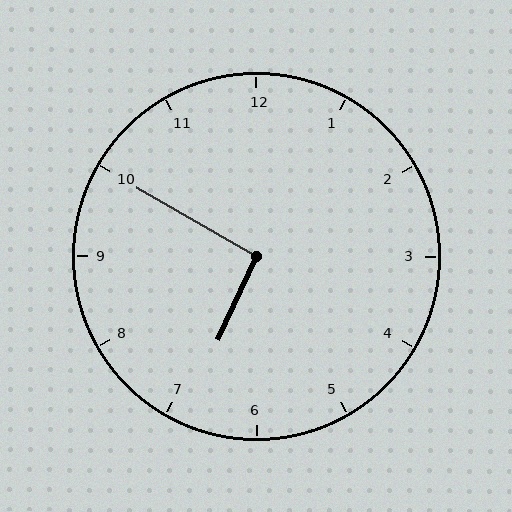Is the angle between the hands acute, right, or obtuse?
It is right.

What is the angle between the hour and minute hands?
Approximately 95 degrees.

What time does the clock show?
6:50.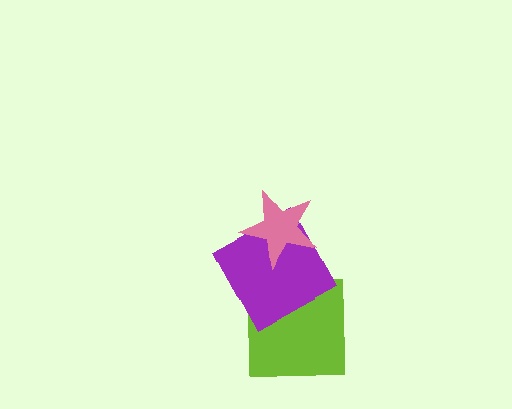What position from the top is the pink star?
The pink star is 1st from the top.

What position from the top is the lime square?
The lime square is 3rd from the top.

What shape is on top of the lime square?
The purple square is on top of the lime square.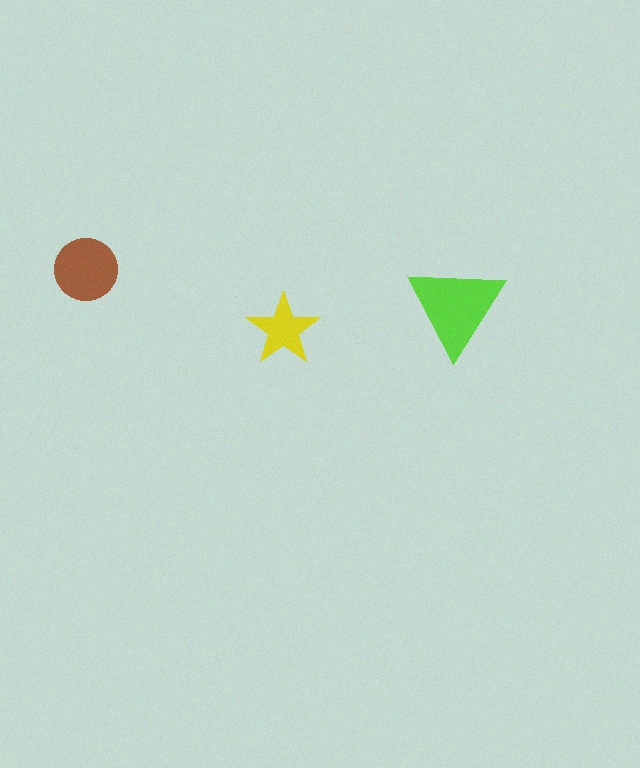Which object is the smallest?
The yellow star.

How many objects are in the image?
There are 3 objects in the image.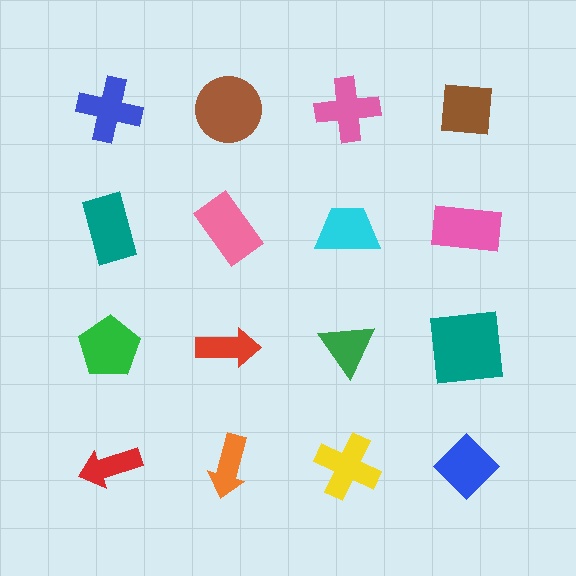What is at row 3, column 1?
A green pentagon.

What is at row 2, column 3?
A cyan trapezoid.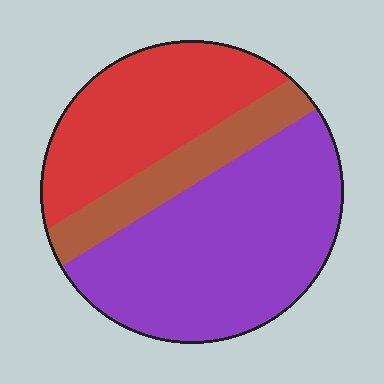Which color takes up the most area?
Purple, at roughly 50%.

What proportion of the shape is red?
Red covers around 30% of the shape.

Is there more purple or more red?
Purple.